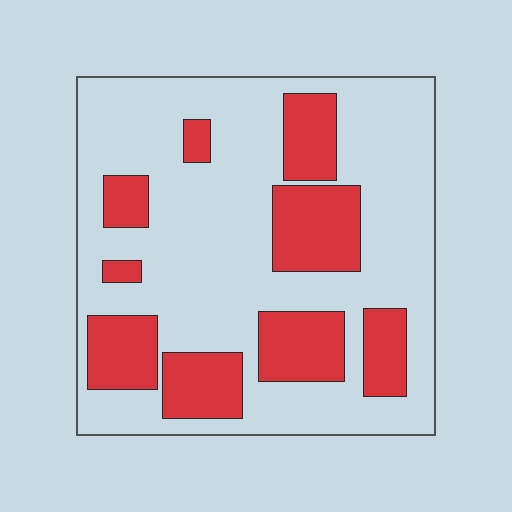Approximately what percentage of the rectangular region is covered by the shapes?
Approximately 30%.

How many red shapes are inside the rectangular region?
9.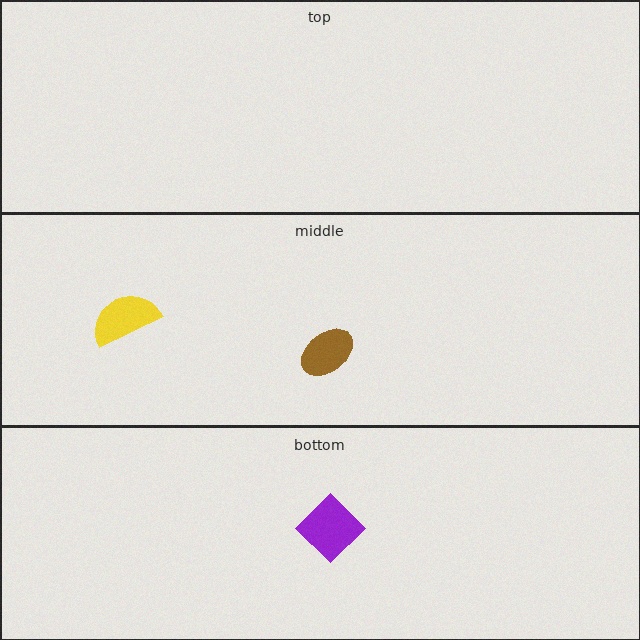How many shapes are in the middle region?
2.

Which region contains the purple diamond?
The bottom region.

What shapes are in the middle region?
The yellow semicircle, the brown ellipse.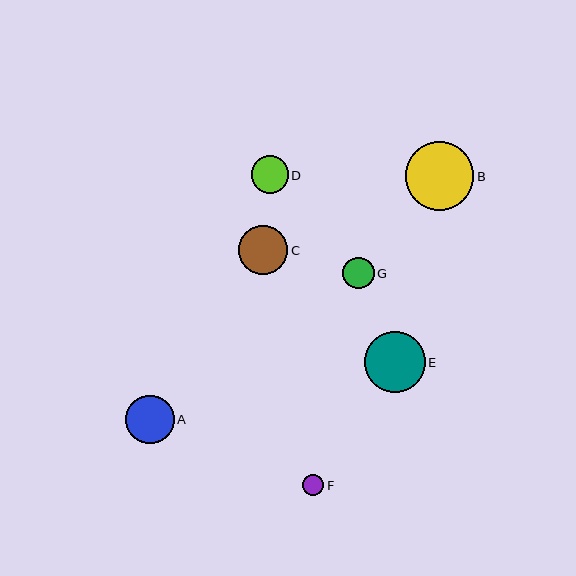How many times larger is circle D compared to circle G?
Circle D is approximately 1.2 times the size of circle G.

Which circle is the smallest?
Circle F is the smallest with a size of approximately 21 pixels.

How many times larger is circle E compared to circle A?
Circle E is approximately 1.3 times the size of circle A.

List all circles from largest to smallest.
From largest to smallest: B, E, C, A, D, G, F.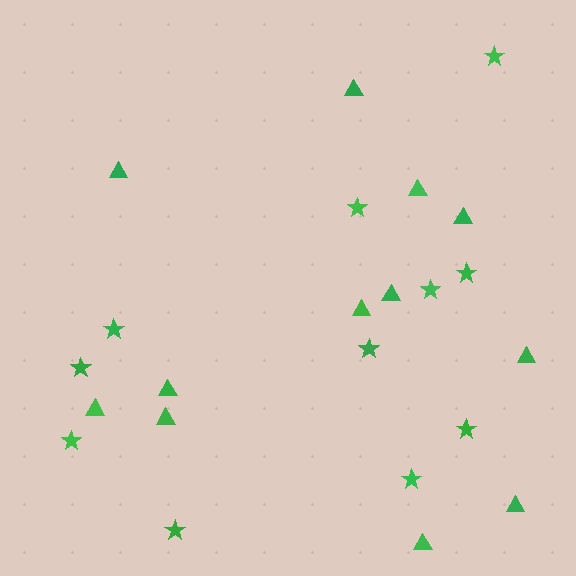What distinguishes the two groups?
There are 2 groups: one group of stars (11) and one group of triangles (12).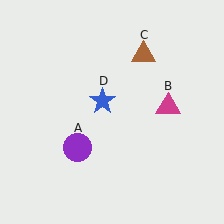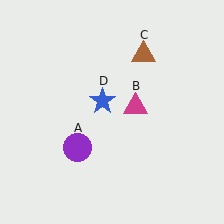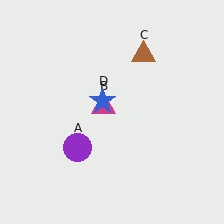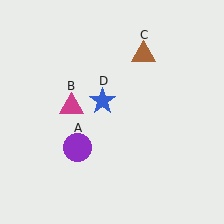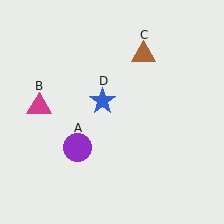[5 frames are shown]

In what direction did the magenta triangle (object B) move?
The magenta triangle (object B) moved left.